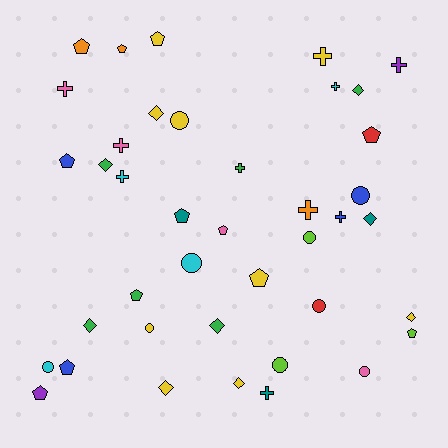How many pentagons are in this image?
There are 12 pentagons.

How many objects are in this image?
There are 40 objects.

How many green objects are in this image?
There are 6 green objects.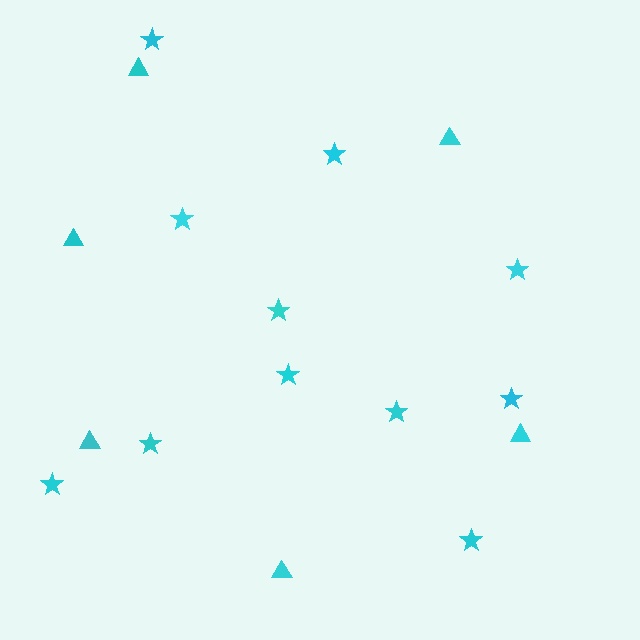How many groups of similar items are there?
There are 2 groups: one group of stars (11) and one group of triangles (6).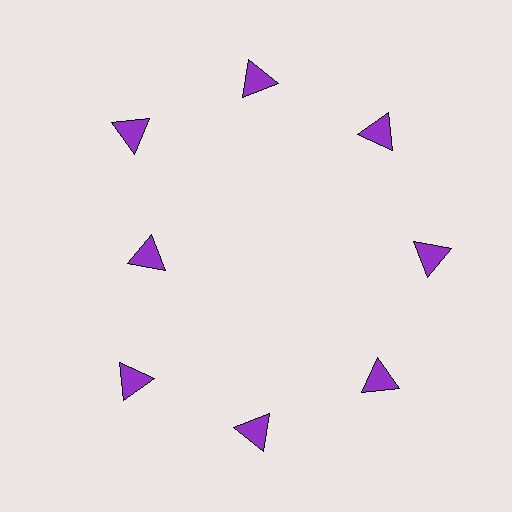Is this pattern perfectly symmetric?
No. The 8 purple triangles are arranged in a ring, but one element near the 9 o'clock position is pulled inward toward the center, breaking the 8-fold rotational symmetry.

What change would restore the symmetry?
The symmetry would be restored by moving it outward, back onto the ring so that all 8 triangles sit at equal angles and equal distance from the center.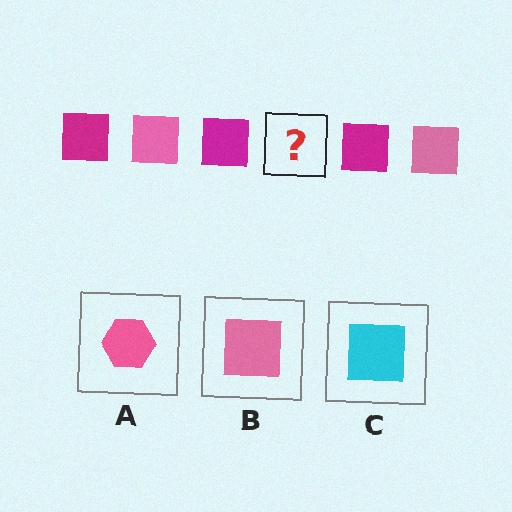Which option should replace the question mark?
Option B.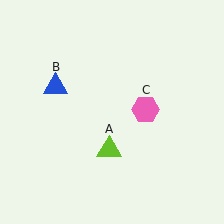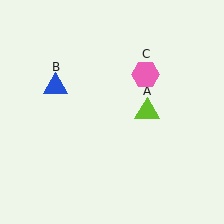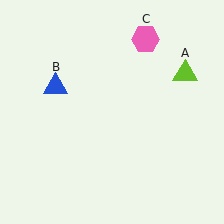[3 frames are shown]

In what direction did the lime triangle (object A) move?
The lime triangle (object A) moved up and to the right.